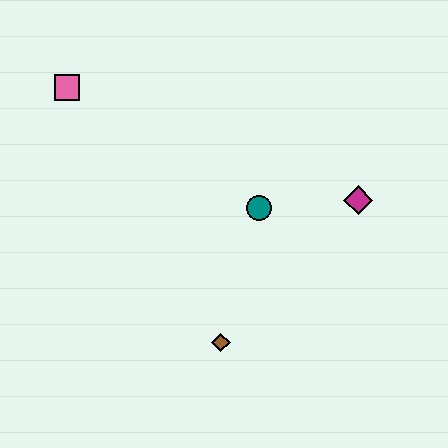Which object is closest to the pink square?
The teal circle is closest to the pink square.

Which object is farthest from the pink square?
The magenta diamond is farthest from the pink square.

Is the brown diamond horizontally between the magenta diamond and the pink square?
Yes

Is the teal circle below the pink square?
Yes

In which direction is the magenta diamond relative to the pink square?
The magenta diamond is to the right of the pink square.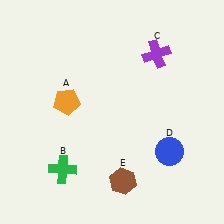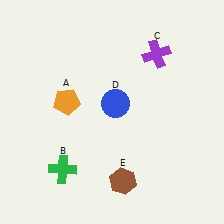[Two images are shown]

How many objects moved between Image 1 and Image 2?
1 object moved between the two images.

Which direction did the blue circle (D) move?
The blue circle (D) moved left.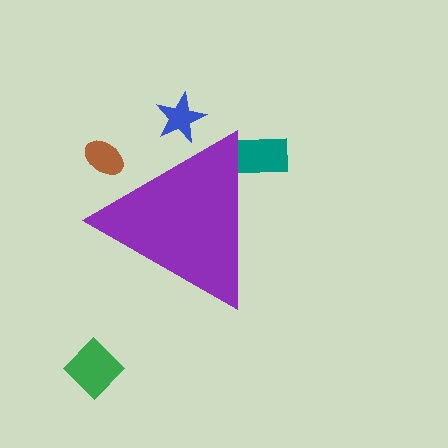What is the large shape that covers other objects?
A purple triangle.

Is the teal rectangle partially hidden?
Yes, the teal rectangle is partially hidden behind the purple triangle.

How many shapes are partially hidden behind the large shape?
3 shapes are partially hidden.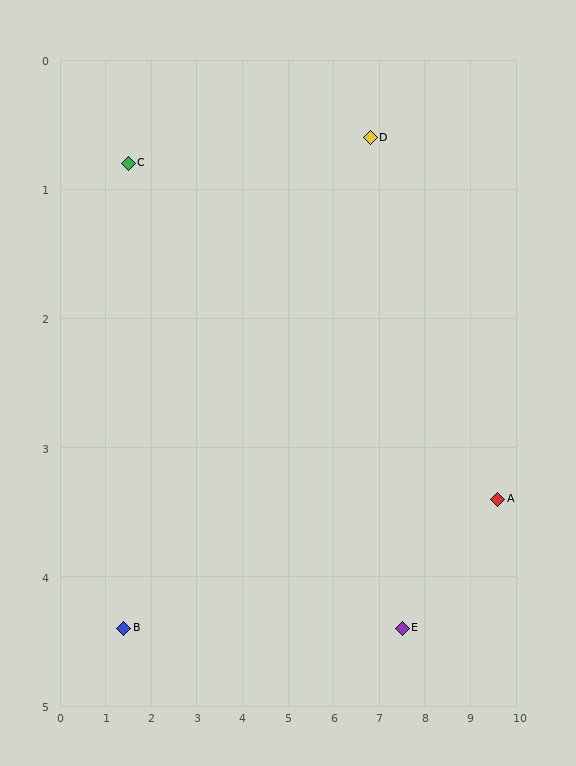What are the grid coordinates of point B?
Point B is at approximately (1.4, 4.4).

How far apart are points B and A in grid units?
Points B and A are about 8.3 grid units apart.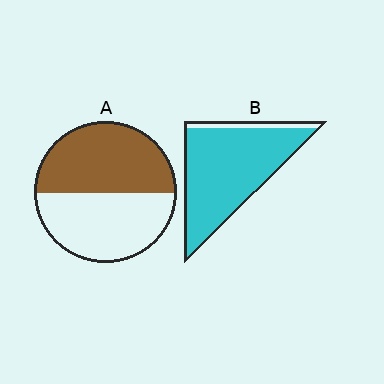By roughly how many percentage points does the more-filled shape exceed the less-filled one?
By roughly 40 percentage points (B over A).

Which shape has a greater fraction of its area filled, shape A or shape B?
Shape B.